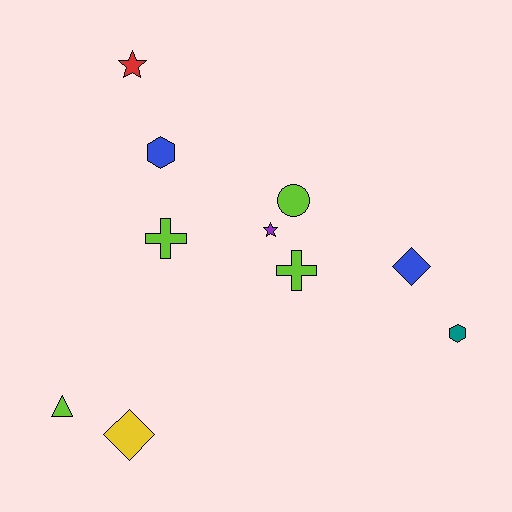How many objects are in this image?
There are 10 objects.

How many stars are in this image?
There are 2 stars.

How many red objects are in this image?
There is 1 red object.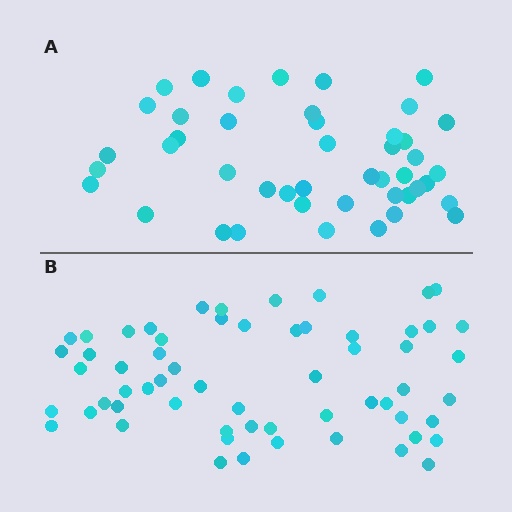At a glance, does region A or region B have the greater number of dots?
Region B (the bottom region) has more dots.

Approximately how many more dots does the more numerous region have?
Region B has approximately 15 more dots than region A.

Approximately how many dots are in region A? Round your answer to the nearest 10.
About 40 dots. (The exact count is 45, which rounds to 40.)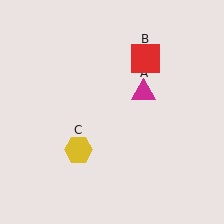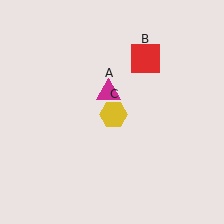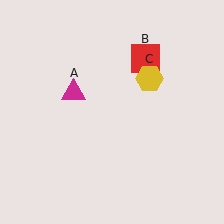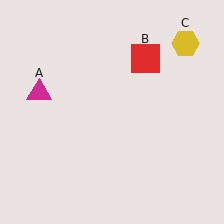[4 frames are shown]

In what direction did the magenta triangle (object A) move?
The magenta triangle (object A) moved left.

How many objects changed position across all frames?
2 objects changed position: magenta triangle (object A), yellow hexagon (object C).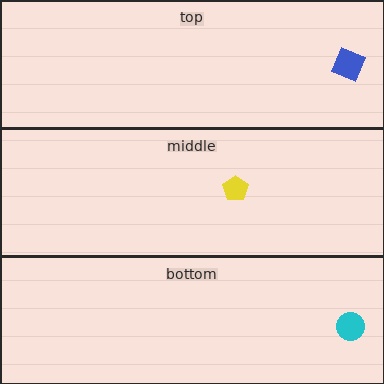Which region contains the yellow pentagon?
The middle region.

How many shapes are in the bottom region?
1.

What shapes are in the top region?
The blue diamond.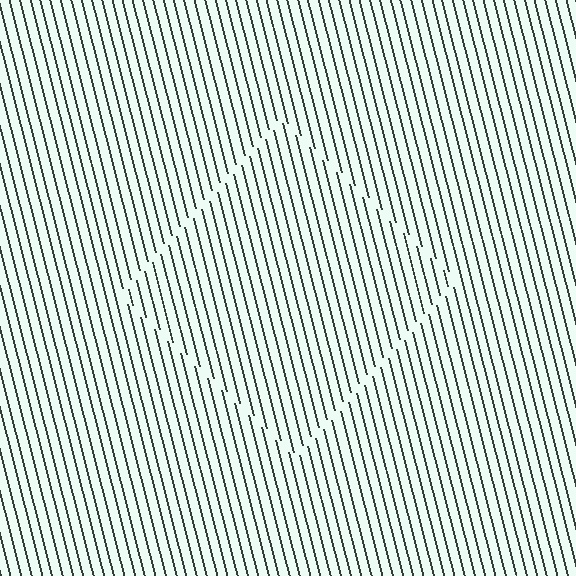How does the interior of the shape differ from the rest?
The interior of the shape contains the same grating, shifted by half a period — the contour is defined by the phase discontinuity where line-ends from the inner and outer gratings abut.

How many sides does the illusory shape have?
4 sides — the line-ends trace a square.